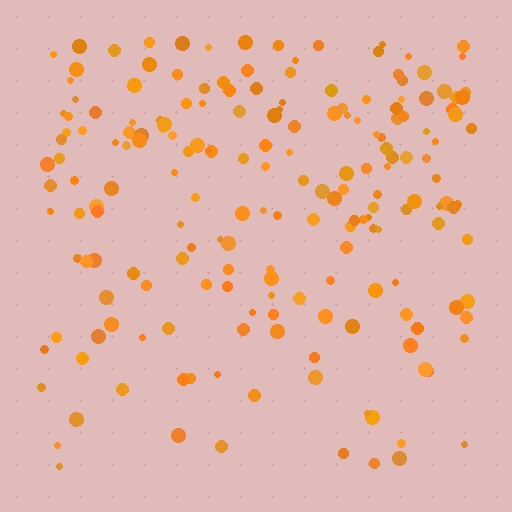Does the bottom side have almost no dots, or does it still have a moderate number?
Still a moderate number, just noticeably fewer than the top.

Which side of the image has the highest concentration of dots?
The top.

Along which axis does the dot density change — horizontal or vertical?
Vertical.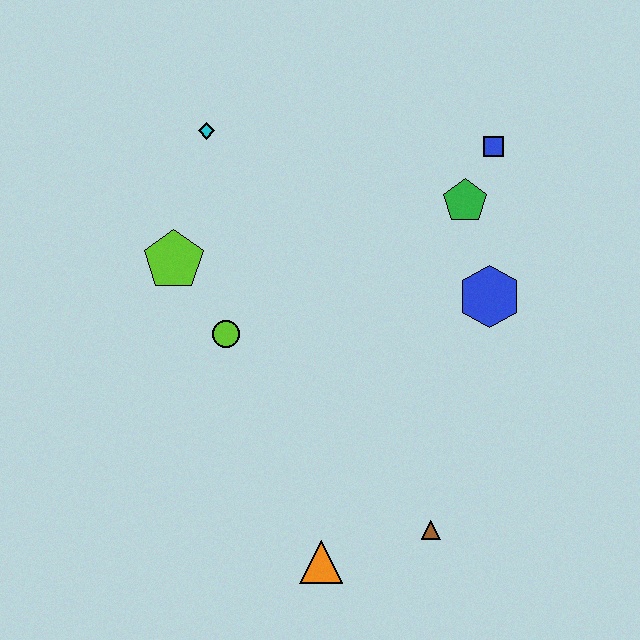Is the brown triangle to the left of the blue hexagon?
Yes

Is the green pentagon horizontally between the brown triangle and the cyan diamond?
No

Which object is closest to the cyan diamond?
The lime pentagon is closest to the cyan diamond.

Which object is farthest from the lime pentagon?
The brown triangle is farthest from the lime pentagon.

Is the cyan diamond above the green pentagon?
Yes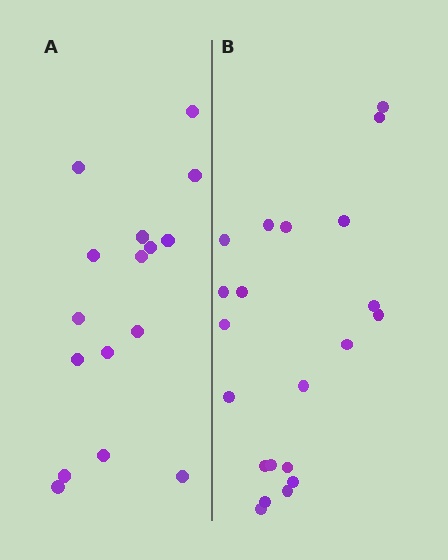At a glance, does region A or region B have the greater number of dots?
Region B (the right region) has more dots.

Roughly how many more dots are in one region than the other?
Region B has about 5 more dots than region A.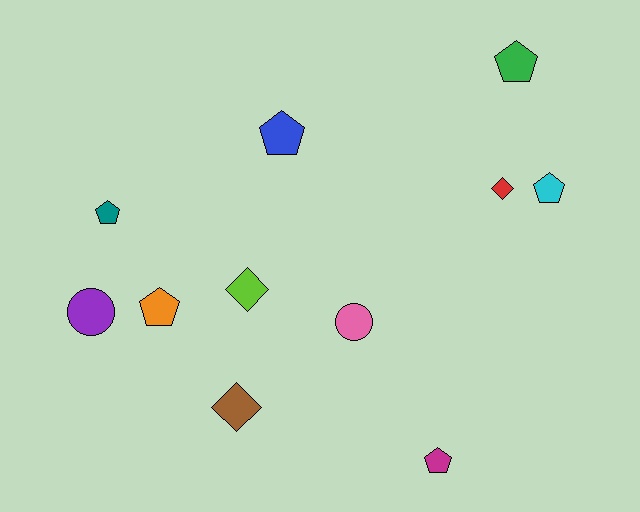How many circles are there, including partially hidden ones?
There are 2 circles.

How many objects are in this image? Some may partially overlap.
There are 11 objects.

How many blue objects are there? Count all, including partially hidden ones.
There is 1 blue object.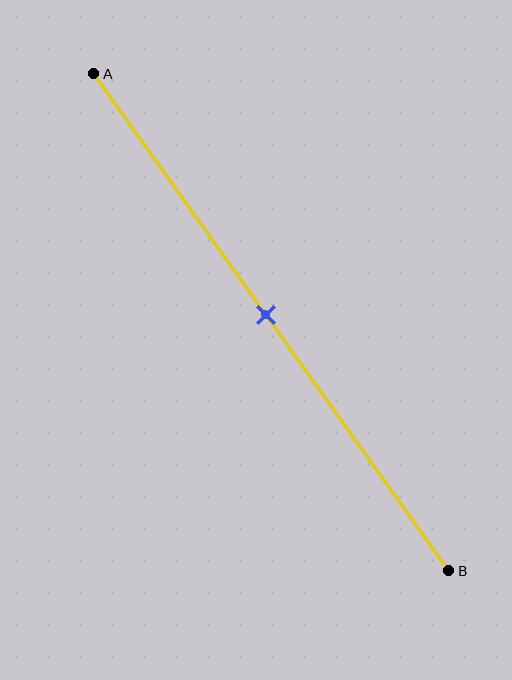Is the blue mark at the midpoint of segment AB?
Yes, the mark is approximately at the midpoint.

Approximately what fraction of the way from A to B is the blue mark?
The blue mark is approximately 50% of the way from A to B.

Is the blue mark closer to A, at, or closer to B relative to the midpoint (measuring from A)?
The blue mark is approximately at the midpoint of segment AB.